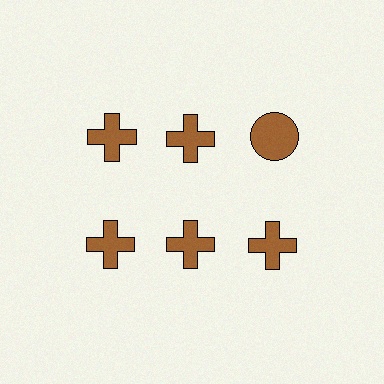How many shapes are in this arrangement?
There are 6 shapes arranged in a grid pattern.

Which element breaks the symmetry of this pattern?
The brown circle in the top row, center column breaks the symmetry. All other shapes are brown crosses.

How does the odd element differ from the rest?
It has a different shape: circle instead of cross.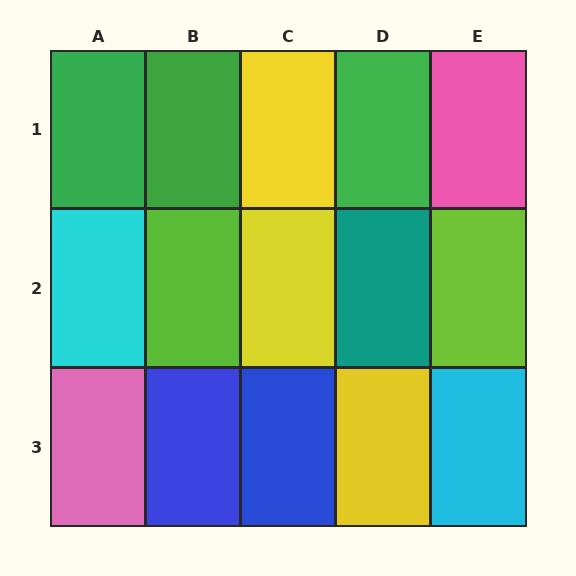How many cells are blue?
2 cells are blue.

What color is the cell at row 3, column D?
Yellow.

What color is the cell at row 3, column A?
Pink.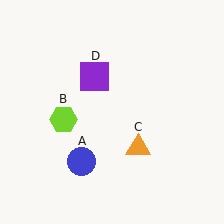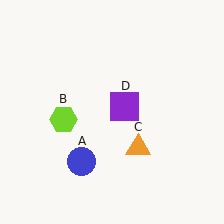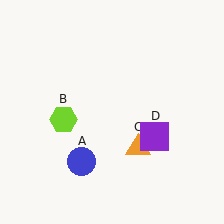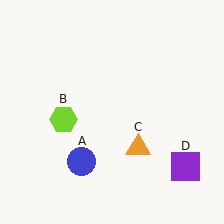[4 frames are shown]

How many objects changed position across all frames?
1 object changed position: purple square (object D).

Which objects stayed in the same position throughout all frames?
Blue circle (object A) and lime hexagon (object B) and orange triangle (object C) remained stationary.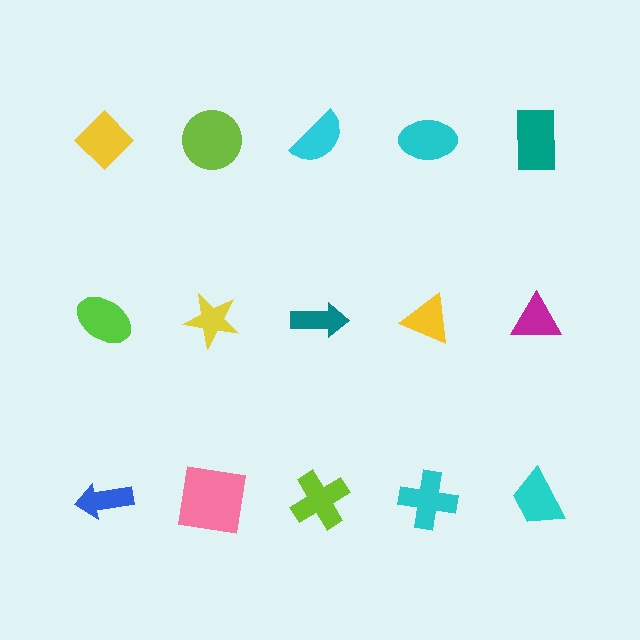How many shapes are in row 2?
5 shapes.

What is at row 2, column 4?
A yellow triangle.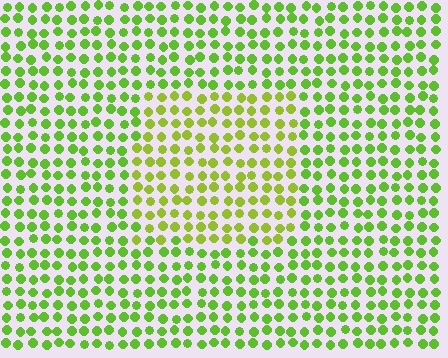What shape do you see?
I see a rectangle.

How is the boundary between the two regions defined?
The boundary is defined purely by a slight shift in hue (about 23 degrees). Spacing, size, and orientation are identical on both sides.